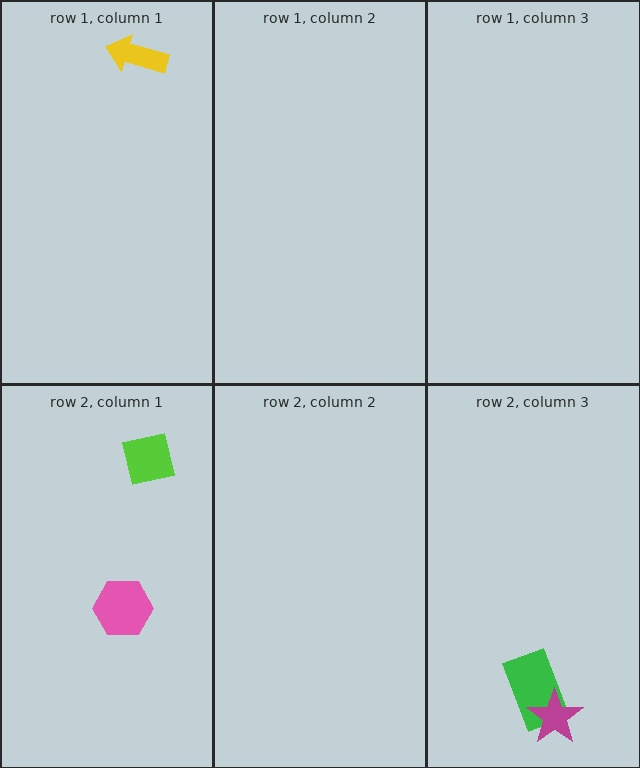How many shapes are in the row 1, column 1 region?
1.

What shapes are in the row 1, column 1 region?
The yellow arrow.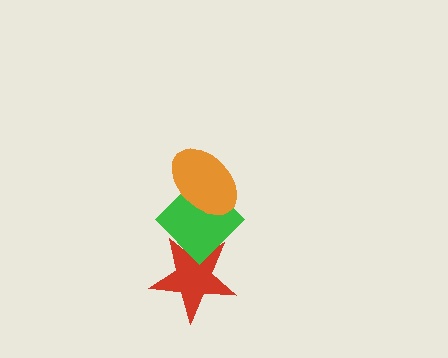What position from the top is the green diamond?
The green diamond is 2nd from the top.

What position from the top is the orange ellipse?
The orange ellipse is 1st from the top.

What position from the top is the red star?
The red star is 3rd from the top.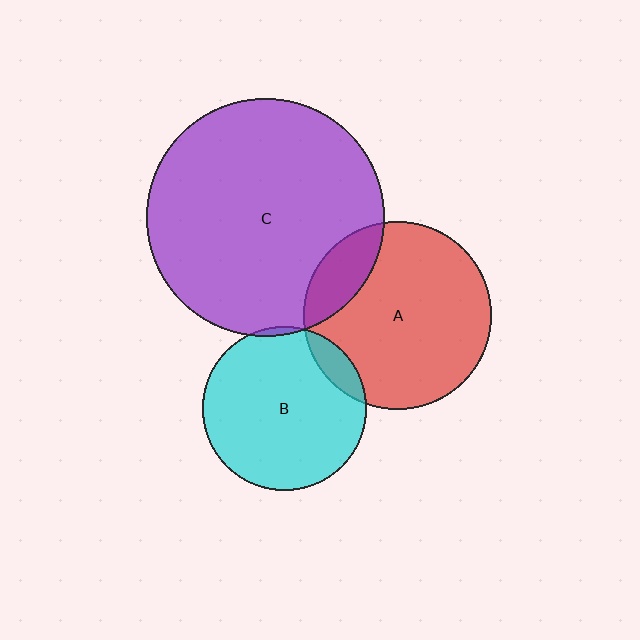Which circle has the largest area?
Circle C (purple).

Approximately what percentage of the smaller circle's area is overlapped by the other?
Approximately 5%.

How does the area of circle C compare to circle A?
Approximately 1.6 times.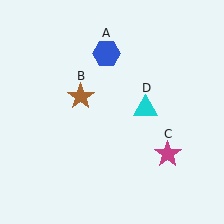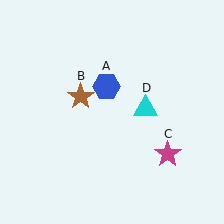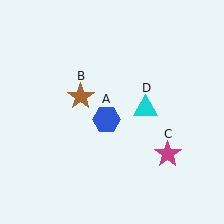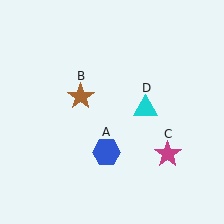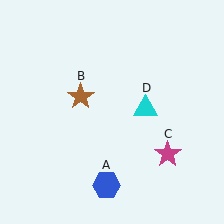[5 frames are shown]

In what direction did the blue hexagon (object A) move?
The blue hexagon (object A) moved down.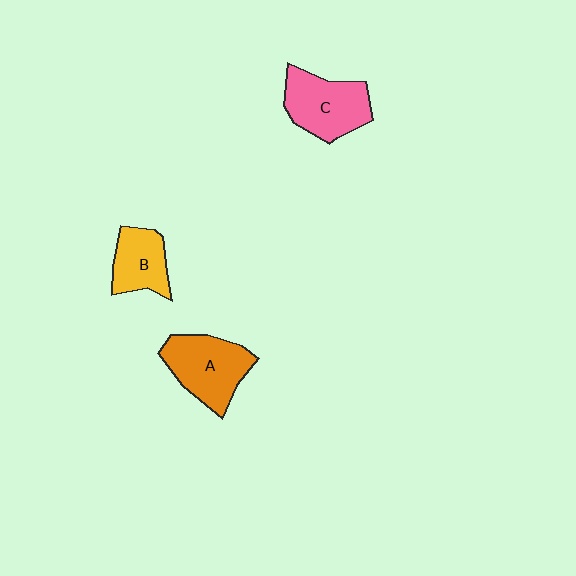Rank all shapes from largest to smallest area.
From largest to smallest: A (orange), C (pink), B (yellow).